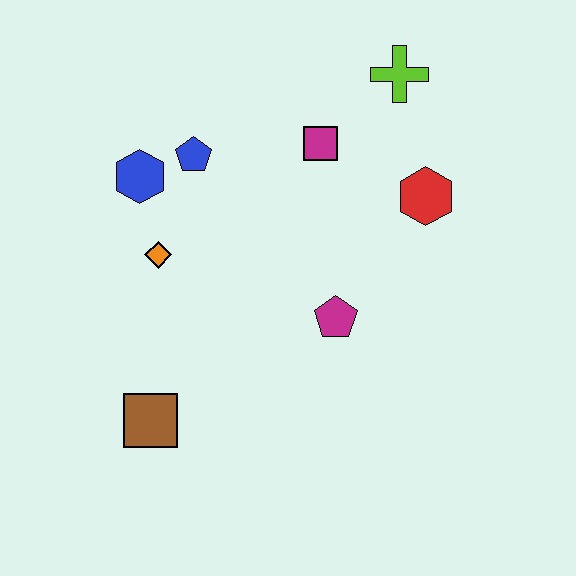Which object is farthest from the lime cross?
The brown square is farthest from the lime cross.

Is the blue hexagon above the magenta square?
No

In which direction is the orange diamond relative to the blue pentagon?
The orange diamond is below the blue pentagon.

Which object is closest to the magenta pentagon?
The red hexagon is closest to the magenta pentagon.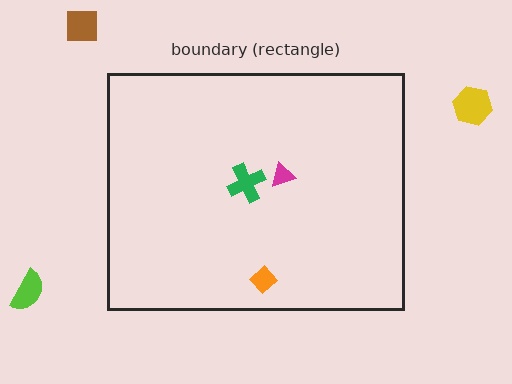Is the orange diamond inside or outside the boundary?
Inside.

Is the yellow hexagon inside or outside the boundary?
Outside.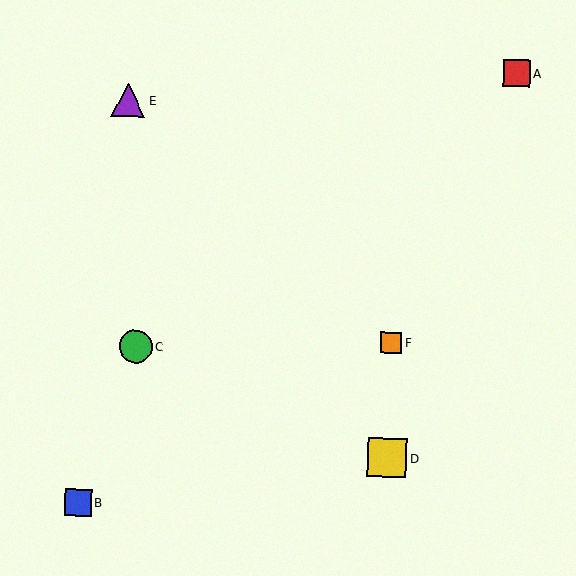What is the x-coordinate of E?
Object E is at x≈128.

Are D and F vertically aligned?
Yes, both are at x≈387.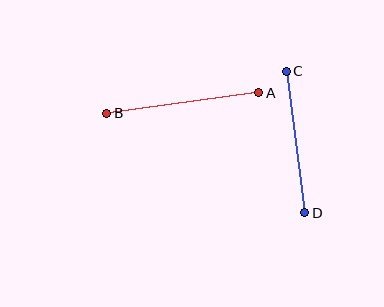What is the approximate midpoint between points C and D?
The midpoint is at approximately (295, 142) pixels.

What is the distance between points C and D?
The distance is approximately 143 pixels.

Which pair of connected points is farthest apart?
Points A and B are farthest apart.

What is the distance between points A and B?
The distance is approximately 153 pixels.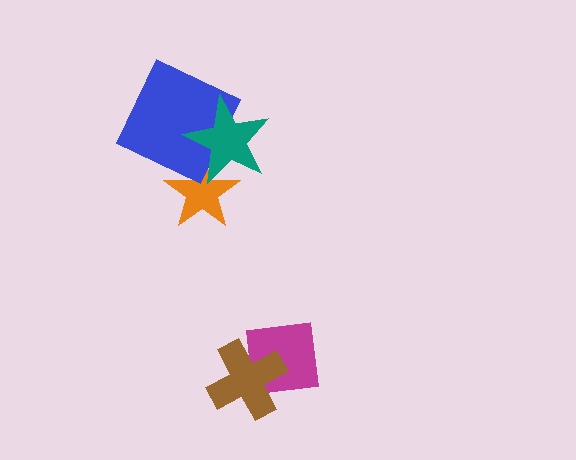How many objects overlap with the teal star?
2 objects overlap with the teal star.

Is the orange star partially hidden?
Yes, it is partially covered by another shape.